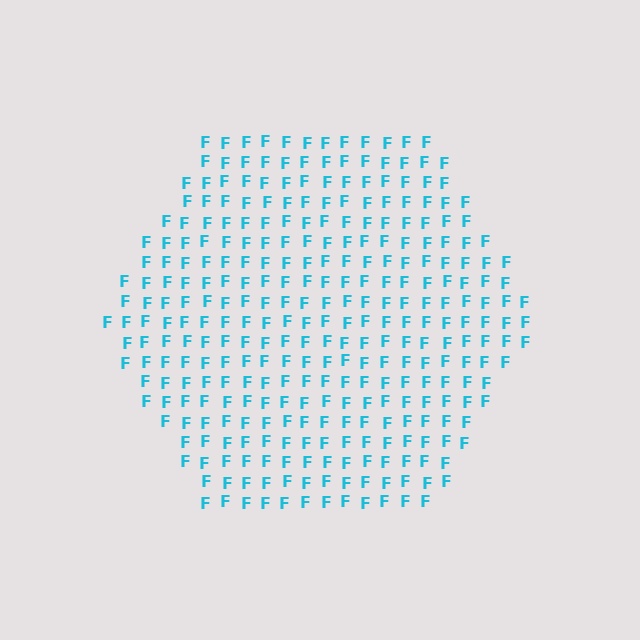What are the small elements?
The small elements are letter F's.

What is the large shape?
The large shape is a hexagon.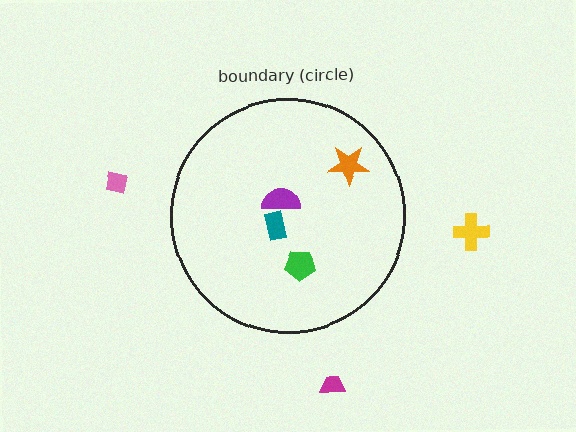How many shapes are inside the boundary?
4 inside, 3 outside.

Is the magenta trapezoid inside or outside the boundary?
Outside.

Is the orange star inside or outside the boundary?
Inside.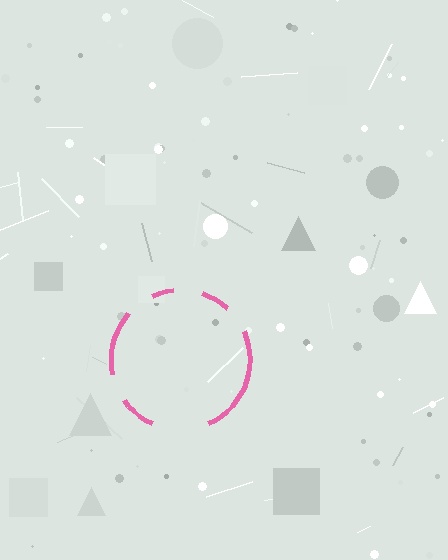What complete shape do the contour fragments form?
The contour fragments form a circle.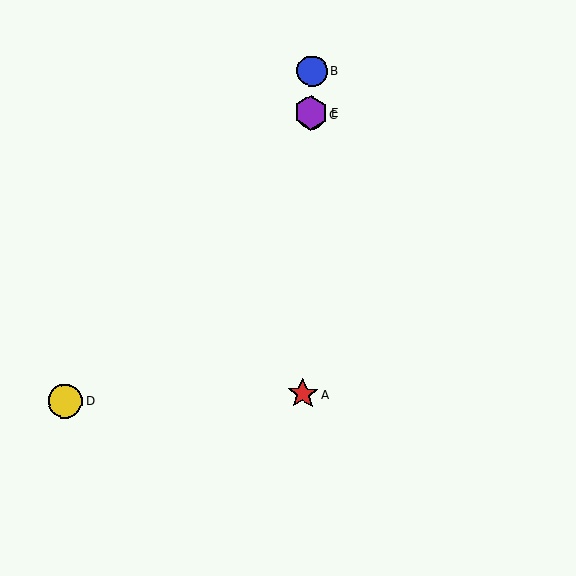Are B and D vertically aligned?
No, B is at x≈312 and D is at x≈65.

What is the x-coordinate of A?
Object A is at x≈303.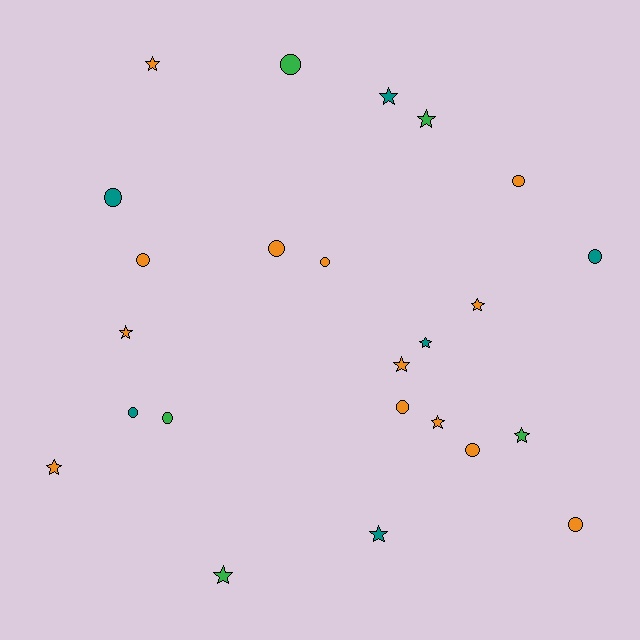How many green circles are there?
There are 2 green circles.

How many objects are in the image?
There are 24 objects.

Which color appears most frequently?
Orange, with 13 objects.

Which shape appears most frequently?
Circle, with 12 objects.